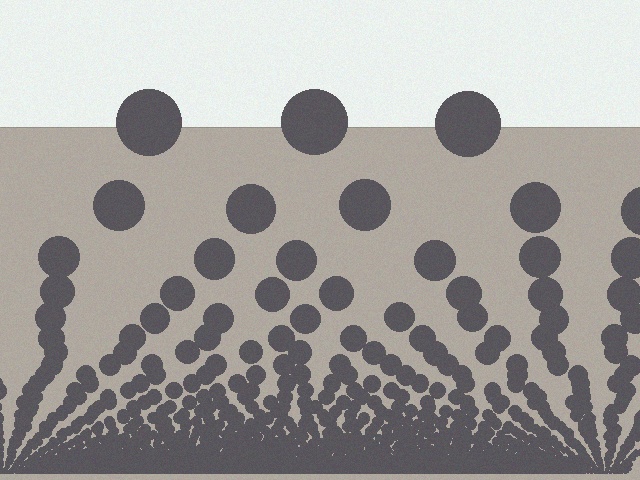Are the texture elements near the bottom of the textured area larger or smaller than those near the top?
Smaller. The gradient is inverted — elements near the bottom are smaller and denser.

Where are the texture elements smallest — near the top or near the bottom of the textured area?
Near the bottom.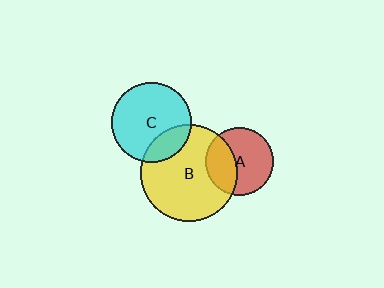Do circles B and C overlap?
Yes.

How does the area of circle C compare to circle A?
Approximately 1.4 times.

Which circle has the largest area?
Circle B (yellow).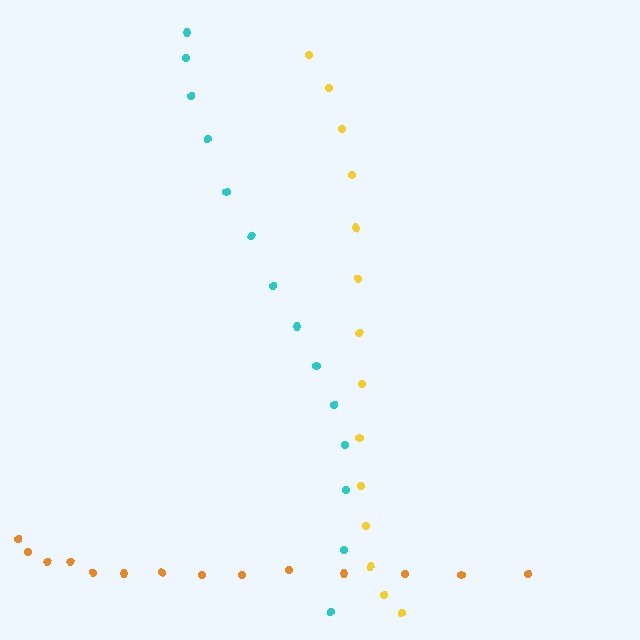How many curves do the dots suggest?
There are 3 distinct paths.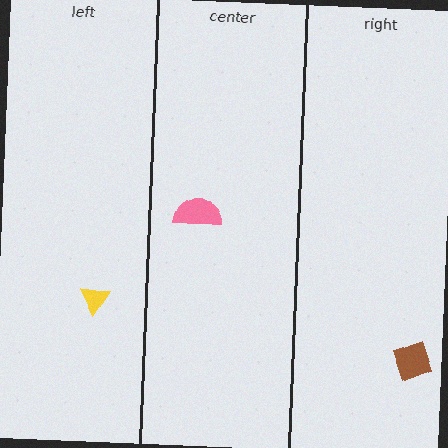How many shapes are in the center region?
1.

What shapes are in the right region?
The brown diamond.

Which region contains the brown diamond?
The right region.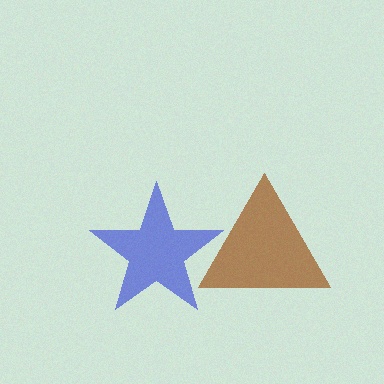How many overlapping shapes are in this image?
There are 2 overlapping shapes in the image.